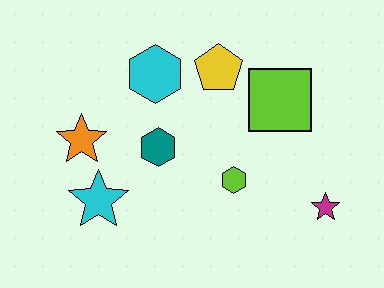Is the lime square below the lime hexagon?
No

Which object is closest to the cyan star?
The orange star is closest to the cyan star.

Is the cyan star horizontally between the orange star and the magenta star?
Yes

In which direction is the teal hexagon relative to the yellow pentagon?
The teal hexagon is below the yellow pentagon.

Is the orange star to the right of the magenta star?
No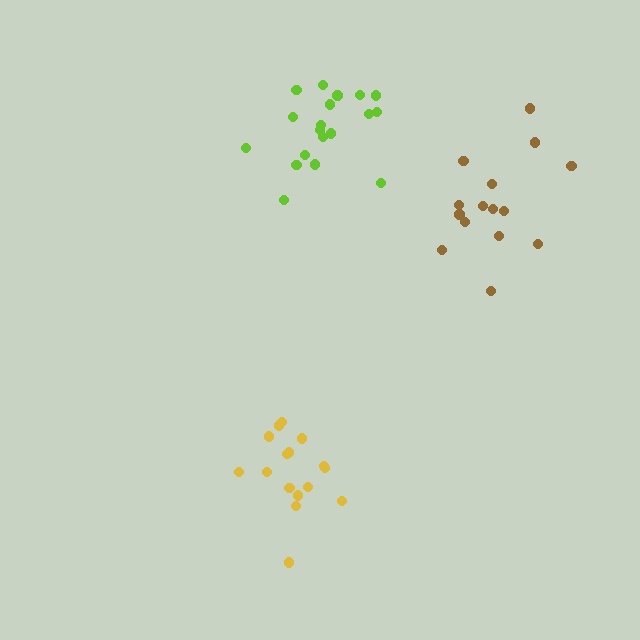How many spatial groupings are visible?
There are 3 spatial groupings.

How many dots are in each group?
Group 1: 19 dots, Group 2: 16 dots, Group 3: 15 dots (50 total).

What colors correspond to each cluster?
The clusters are colored: lime, yellow, brown.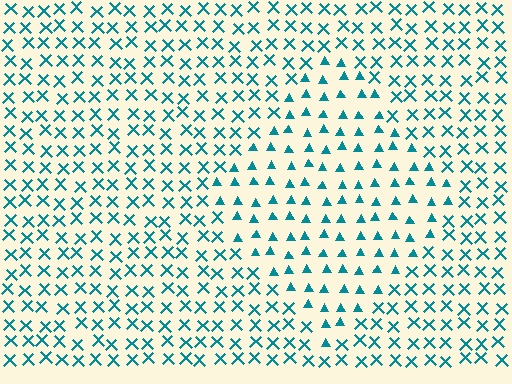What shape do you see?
I see a diamond.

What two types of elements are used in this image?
The image uses triangles inside the diamond region and X marks outside it.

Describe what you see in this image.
The image is filled with small teal elements arranged in a uniform grid. A diamond-shaped region contains triangles, while the surrounding area contains X marks. The boundary is defined purely by the change in element shape.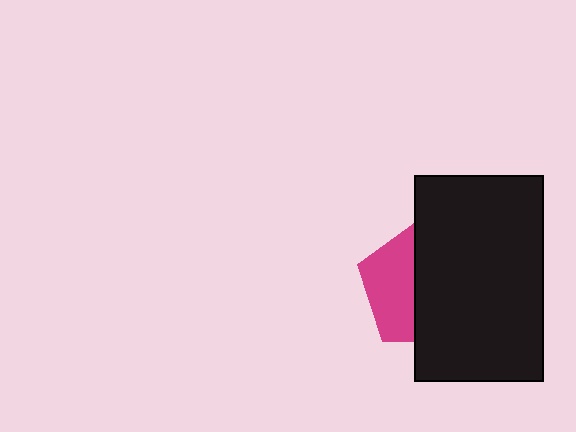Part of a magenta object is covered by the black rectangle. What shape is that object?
It is a pentagon.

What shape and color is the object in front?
The object in front is a black rectangle.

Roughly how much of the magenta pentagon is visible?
A small part of it is visible (roughly 40%).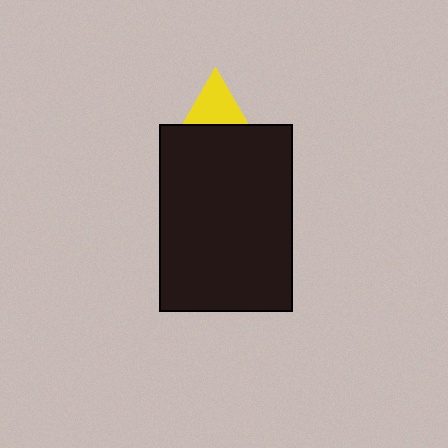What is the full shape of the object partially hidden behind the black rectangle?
The partially hidden object is a yellow triangle.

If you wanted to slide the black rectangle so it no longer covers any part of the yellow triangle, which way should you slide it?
Slide it down — that is the most direct way to separate the two shapes.